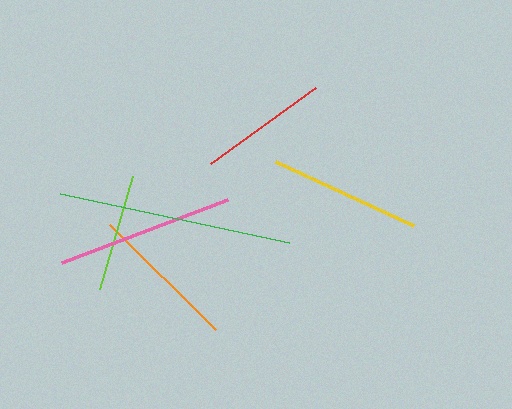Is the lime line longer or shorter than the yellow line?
The yellow line is longer than the lime line.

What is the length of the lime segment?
The lime segment is approximately 117 pixels long.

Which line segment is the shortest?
The lime line is the shortest at approximately 117 pixels.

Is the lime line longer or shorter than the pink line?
The pink line is longer than the lime line.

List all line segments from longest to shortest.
From longest to shortest: green, pink, yellow, orange, red, lime.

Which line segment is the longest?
The green line is the longest at approximately 234 pixels.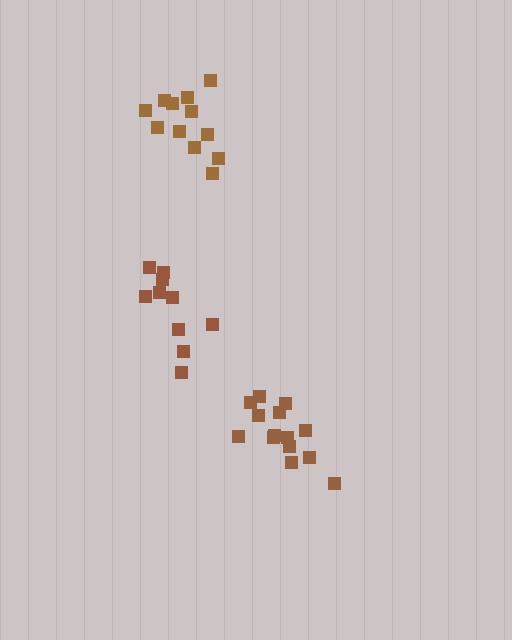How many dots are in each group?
Group 1: 10 dots, Group 2: 14 dots, Group 3: 12 dots (36 total).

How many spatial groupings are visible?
There are 3 spatial groupings.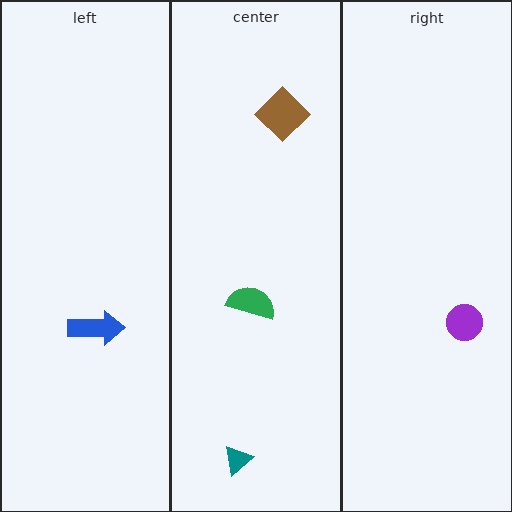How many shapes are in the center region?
3.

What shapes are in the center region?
The brown diamond, the teal triangle, the green semicircle.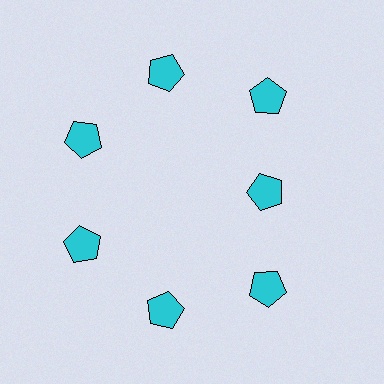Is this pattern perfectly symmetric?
No. The 7 cyan pentagons are arranged in a ring, but one element near the 3 o'clock position is pulled inward toward the center, breaking the 7-fold rotational symmetry.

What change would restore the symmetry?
The symmetry would be restored by moving it outward, back onto the ring so that all 7 pentagons sit at equal angles and equal distance from the center.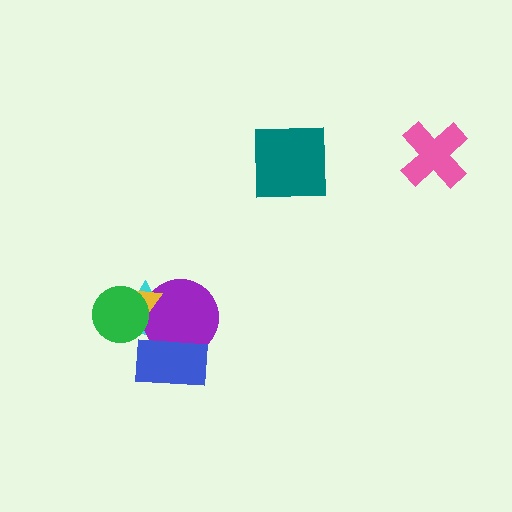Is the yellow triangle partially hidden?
Yes, it is partially covered by another shape.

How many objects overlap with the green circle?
2 objects overlap with the green circle.